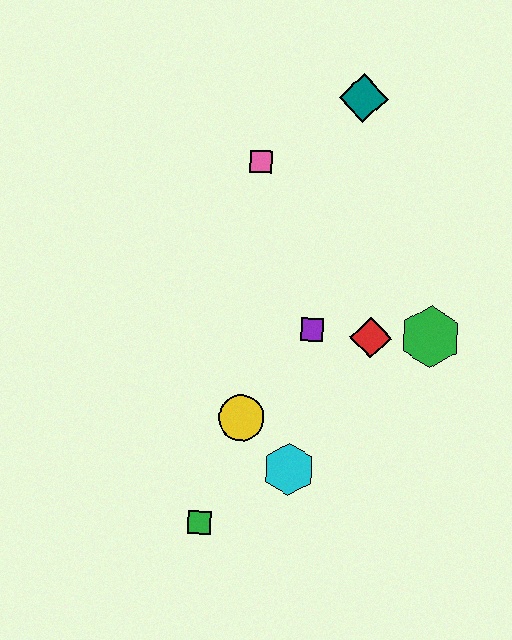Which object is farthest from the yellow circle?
The teal diamond is farthest from the yellow circle.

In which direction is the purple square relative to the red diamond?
The purple square is to the left of the red diamond.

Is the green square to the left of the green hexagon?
Yes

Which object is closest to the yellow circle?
The cyan hexagon is closest to the yellow circle.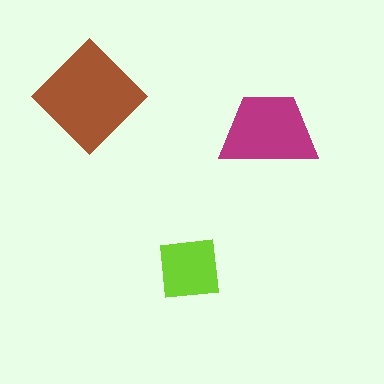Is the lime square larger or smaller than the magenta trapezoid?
Smaller.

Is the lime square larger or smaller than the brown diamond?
Smaller.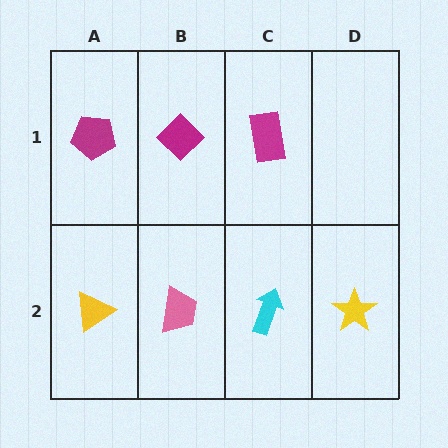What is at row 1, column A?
A magenta pentagon.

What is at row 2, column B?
A pink trapezoid.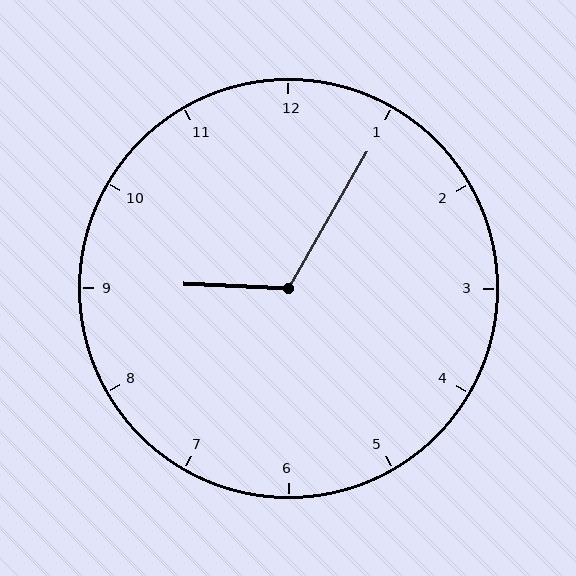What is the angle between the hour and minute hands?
Approximately 118 degrees.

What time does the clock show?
9:05.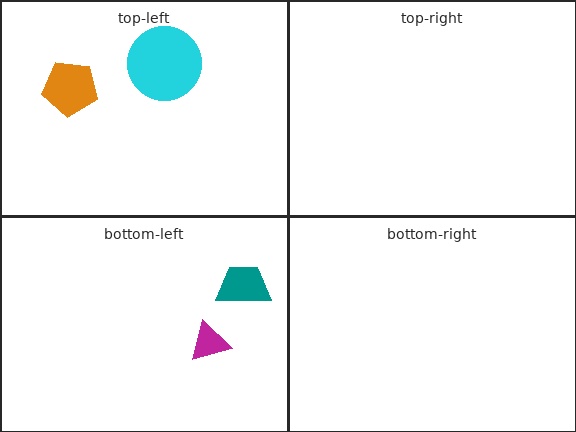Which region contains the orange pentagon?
The top-left region.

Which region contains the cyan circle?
The top-left region.